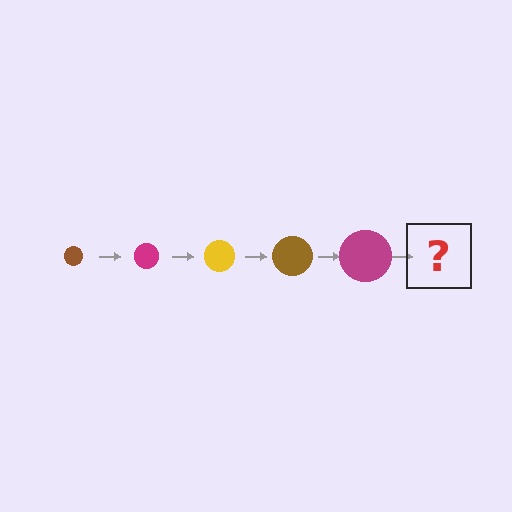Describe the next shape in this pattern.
It should be a yellow circle, larger than the previous one.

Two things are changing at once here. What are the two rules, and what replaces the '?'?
The two rules are that the circle grows larger each step and the color cycles through brown, magenta, and yellow. The '?' should be a yellow circle, larger than the previous one.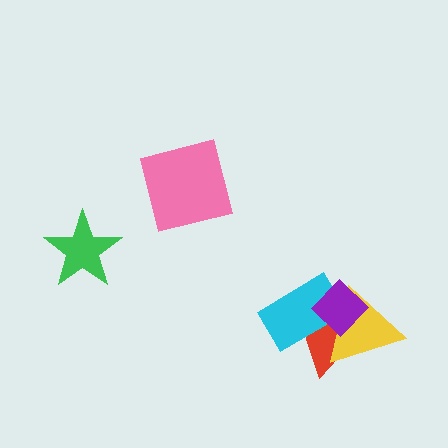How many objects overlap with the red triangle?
3 objects overlap with the red triangle.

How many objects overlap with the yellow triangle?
3 objects overlap with the yellow triangle.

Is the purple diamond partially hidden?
No, no other shape covers it.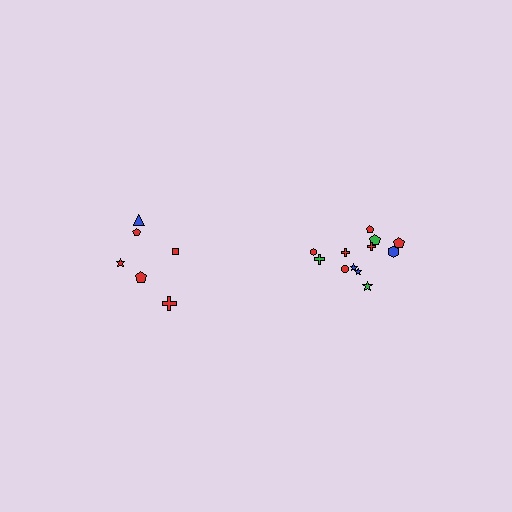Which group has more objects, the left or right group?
The right group.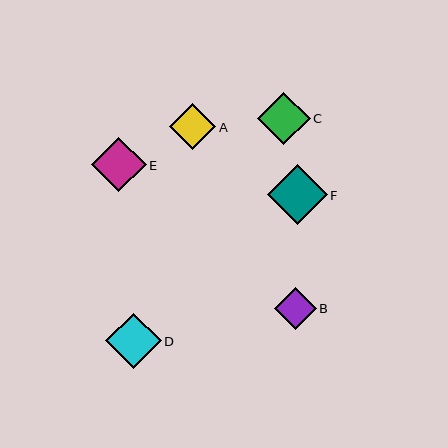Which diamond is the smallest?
Diamond B is the smallest with a size of approximately 42 pixels.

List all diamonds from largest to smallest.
From largest to smallest: F, D, E, C, A, B.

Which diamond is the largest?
Diamond F is the largest with a size of approximately 60 pixels.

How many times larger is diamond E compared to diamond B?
Diamond E is approximately 1.3 times the size of diamond B.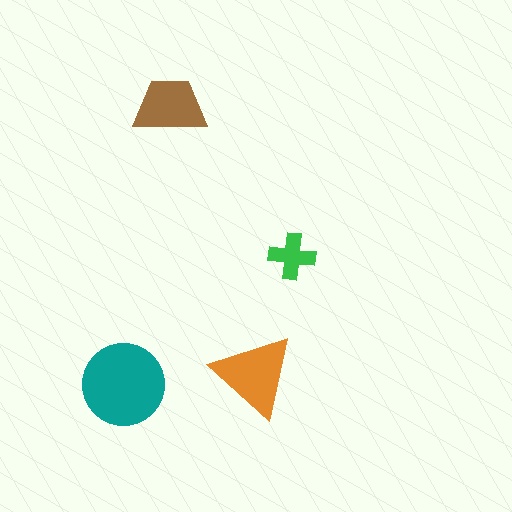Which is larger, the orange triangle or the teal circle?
The teal circle.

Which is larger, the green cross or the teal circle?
The teal circle.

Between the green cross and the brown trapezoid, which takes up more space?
The brown trapezoid.